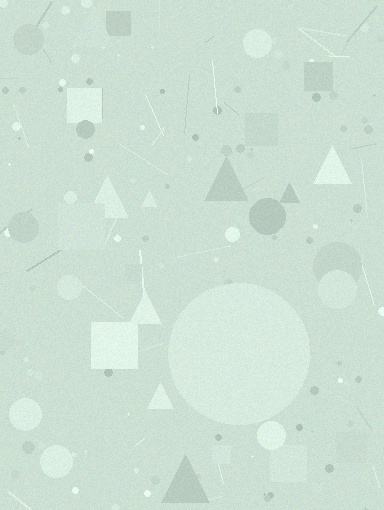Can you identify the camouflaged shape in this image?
The camouflaged shape is a circle.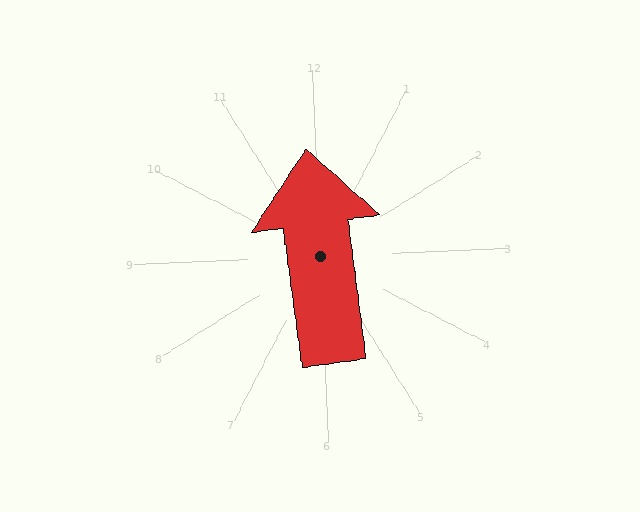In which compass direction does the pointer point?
North.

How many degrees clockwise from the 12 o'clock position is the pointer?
Approximately 355 degrees.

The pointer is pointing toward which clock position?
Roughly 12 o'clock.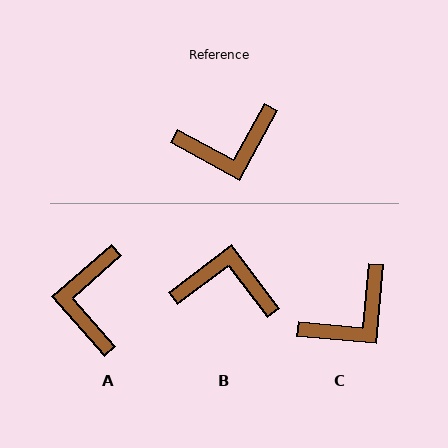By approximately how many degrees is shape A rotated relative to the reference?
Approximately 110 degrees clockwise.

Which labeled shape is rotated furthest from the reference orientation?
B, about 156 degrees away.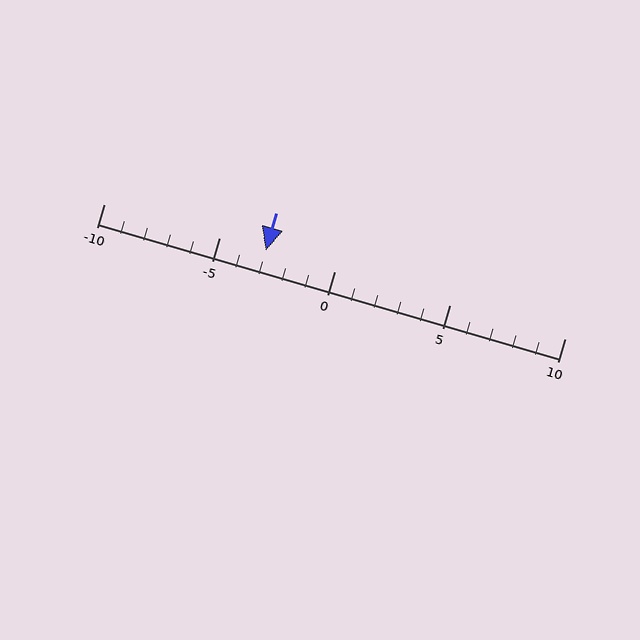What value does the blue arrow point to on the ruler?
The blue arrow points to approximately -3.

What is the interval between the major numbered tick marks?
The major tick marks are spaced 5 units apart.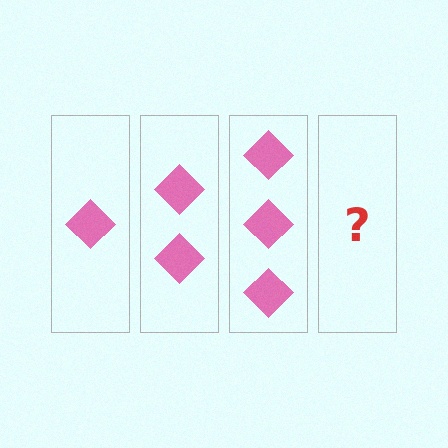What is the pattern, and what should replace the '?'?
The pattern is that each step adds one more diamond. The '?' should be 4 diamonds.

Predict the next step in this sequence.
The next step is 4 diamonds.